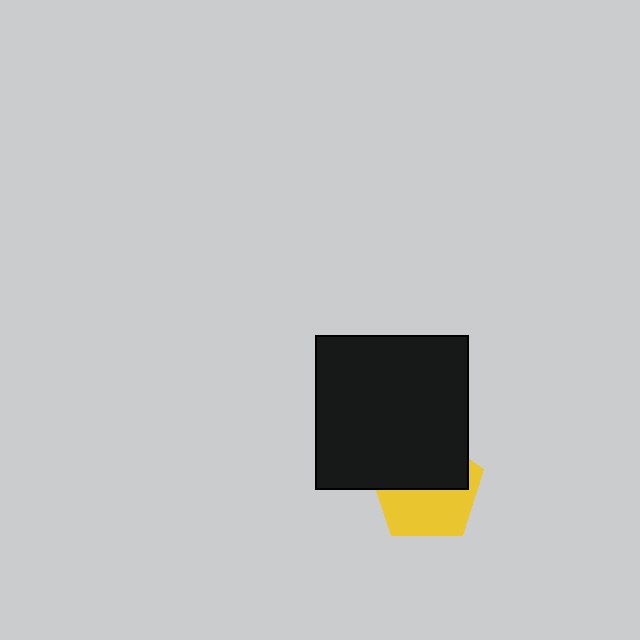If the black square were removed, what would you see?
You would see the complete yellow pentagon.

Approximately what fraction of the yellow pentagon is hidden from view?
Roughly 50% of the yellow pentagon is hidden behind the black square.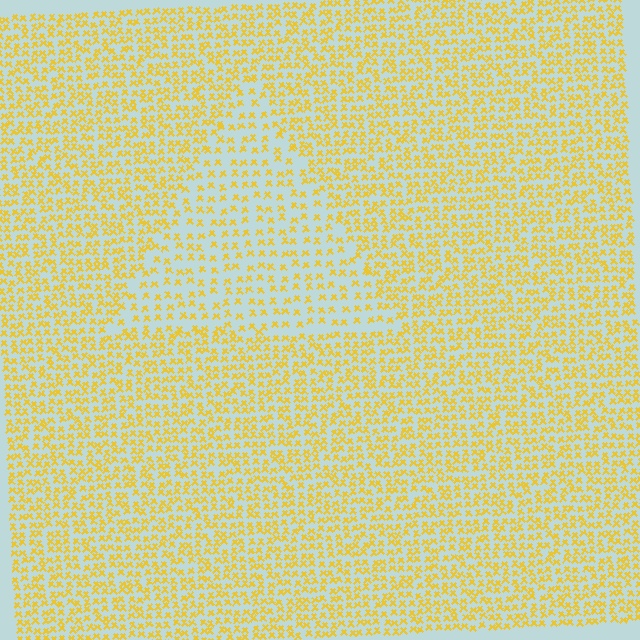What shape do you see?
I see a triangle.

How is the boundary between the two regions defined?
The boundary is defined by a change in element density (approximately 1.8x ratio). All elements are the same color, size, and shape.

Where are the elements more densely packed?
The elements are more densely packed outside the triangle boundary.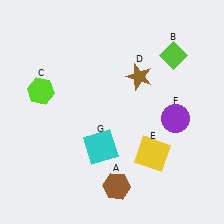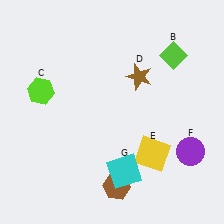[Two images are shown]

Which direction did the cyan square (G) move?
The cyan square (G) moved down.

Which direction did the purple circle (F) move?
The purple circle (F) moved down.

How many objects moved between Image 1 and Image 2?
2 objects moved between the two images.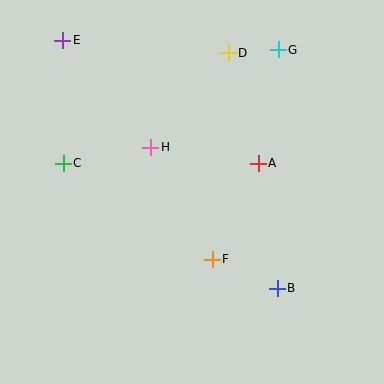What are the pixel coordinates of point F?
Point F is at (212, 259).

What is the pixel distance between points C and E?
The distance between C and E is 123 pixels.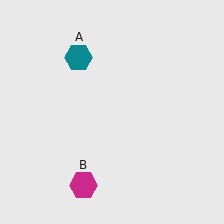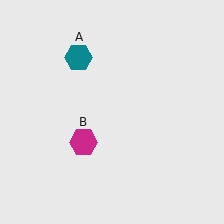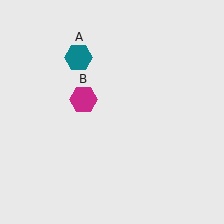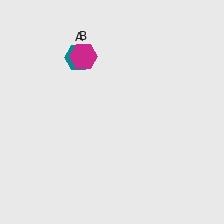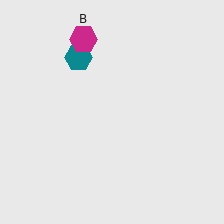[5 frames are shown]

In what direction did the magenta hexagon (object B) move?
The magenta hexagon (object B) moved up.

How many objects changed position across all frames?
1 object changed position: magenta hexagon (object B).